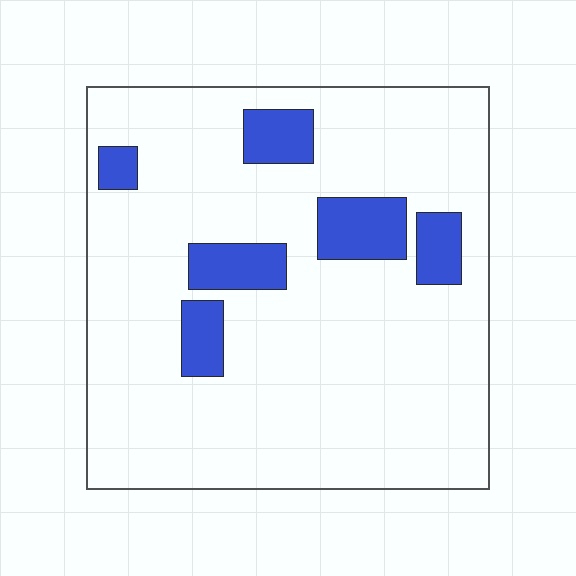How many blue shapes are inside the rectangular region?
6.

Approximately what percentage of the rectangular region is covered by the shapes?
Approximately 15%.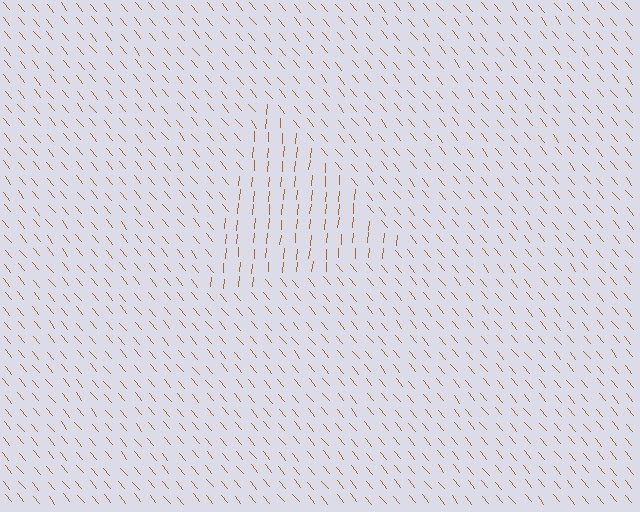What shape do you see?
I see a triangle.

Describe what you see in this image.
The image is filled with small brown line segments. A triangle region in the image has lines oriented differently from the surrounding lines, creating a visible texture boundary.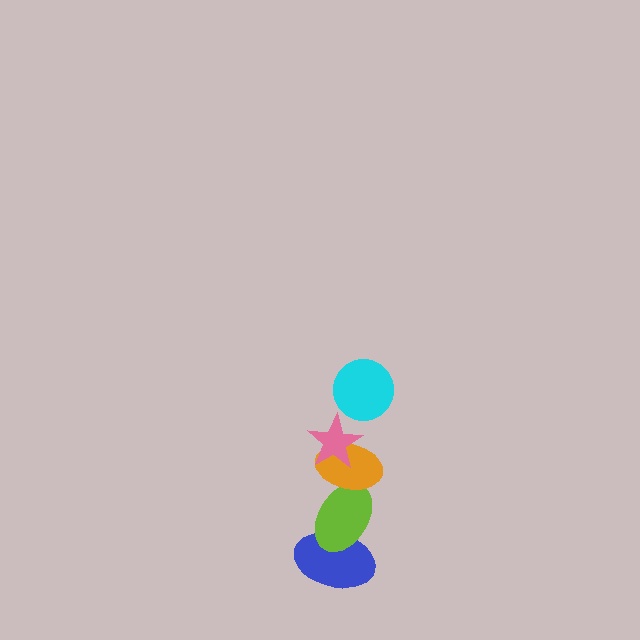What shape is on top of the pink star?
The cyan circle is on top of the pink star.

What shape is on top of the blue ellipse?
The lime ellipse is on top of the blue ellipse.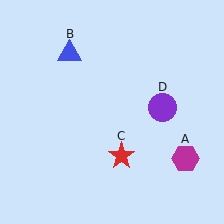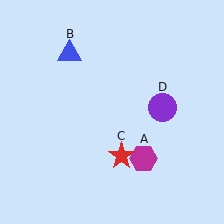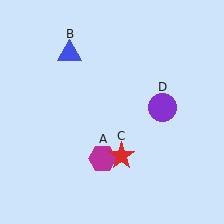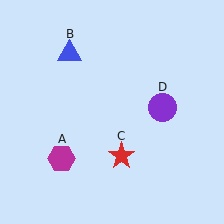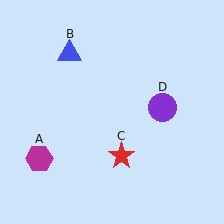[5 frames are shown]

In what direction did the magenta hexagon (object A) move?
The magenta hexagon (object A) moved left.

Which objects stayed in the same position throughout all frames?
Blue triangle (object B) and red star (object C) and purple circle (object D) remained stationary.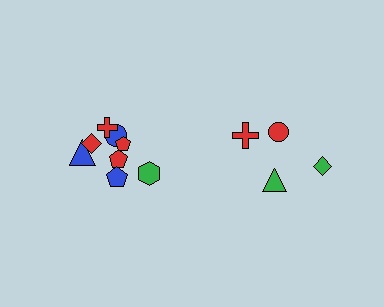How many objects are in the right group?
There are 4 objects.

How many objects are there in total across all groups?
There are 12 objects.